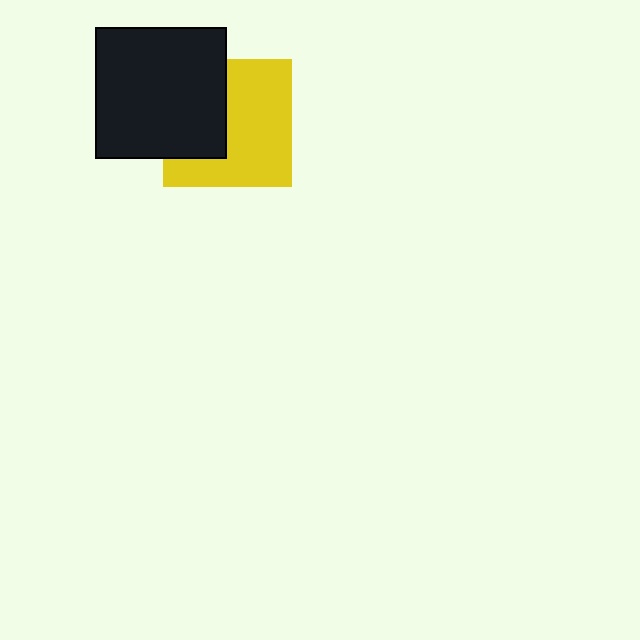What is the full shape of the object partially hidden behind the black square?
The partially hidden object is a yellow square.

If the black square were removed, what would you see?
You would see the complete yellow square.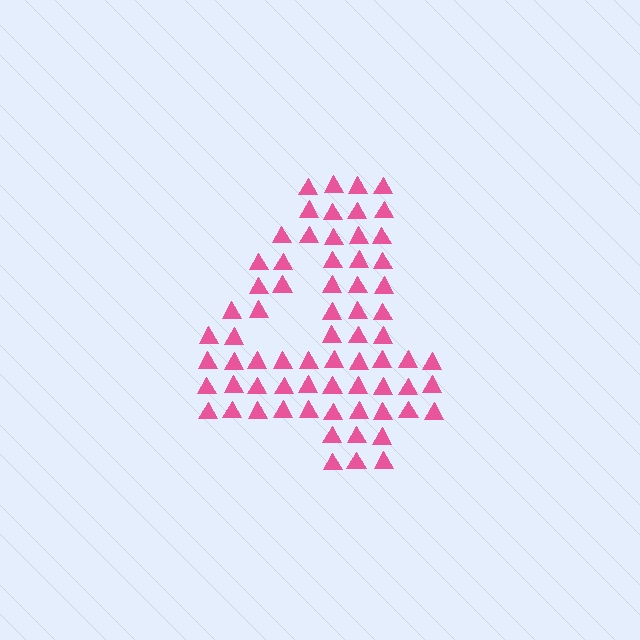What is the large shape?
The large shape is the digit 4.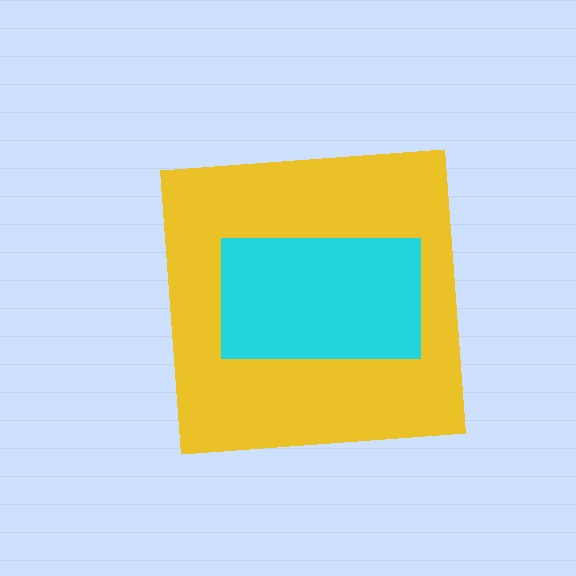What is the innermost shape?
The cyan rectangle.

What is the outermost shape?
The yellow square.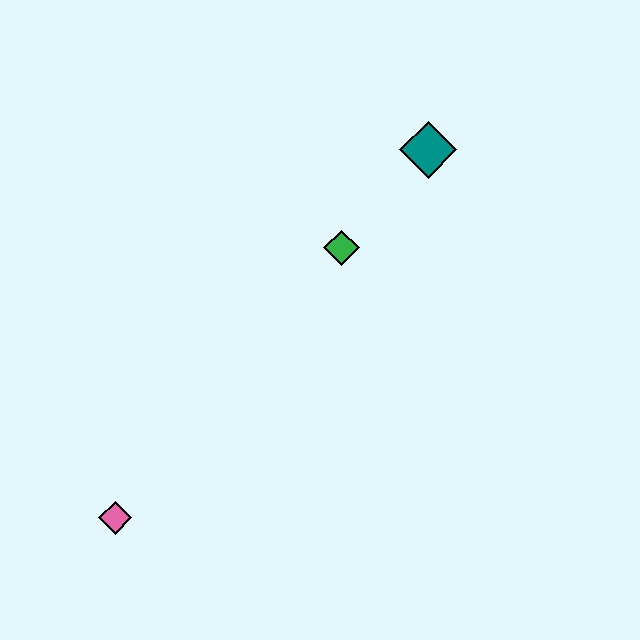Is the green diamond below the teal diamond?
Yes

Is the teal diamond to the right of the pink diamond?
Yes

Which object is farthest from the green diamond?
The pink diamond is farthest from the green diamond.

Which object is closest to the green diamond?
The teal diamond is closest to the green diamond.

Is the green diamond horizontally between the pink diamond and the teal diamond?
Yes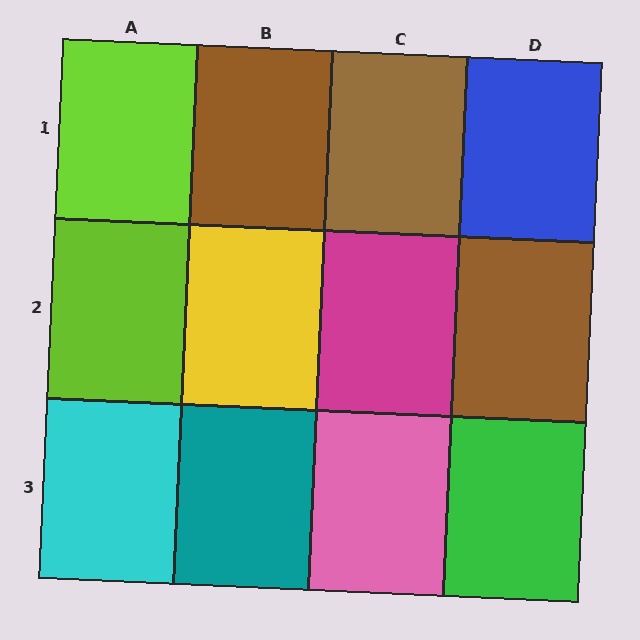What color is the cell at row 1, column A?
Lime.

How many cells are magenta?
1 cell is magenta.